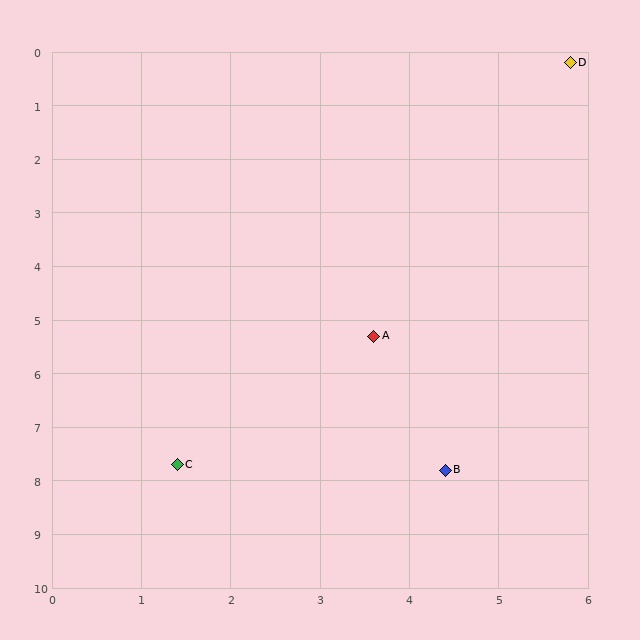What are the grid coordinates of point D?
Point D is at approximately (5.8, 0.2).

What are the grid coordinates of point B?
Point B is at approximately (4.4, 7.8).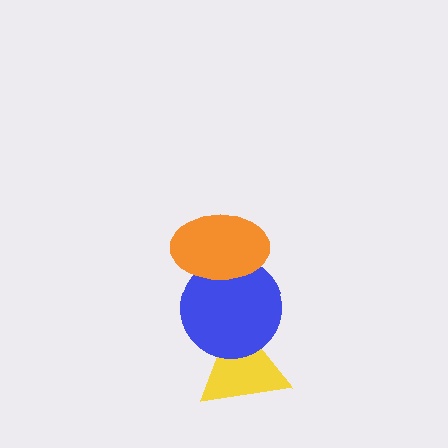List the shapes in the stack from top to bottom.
From top to bottom: the orange ellipse, the blue circle, the yellow triangle.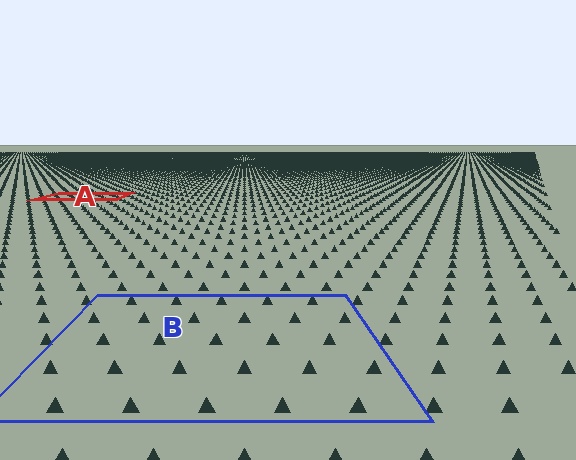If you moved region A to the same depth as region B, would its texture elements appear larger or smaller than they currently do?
They would appear larger. At a closer depth, the same texture elements are projected at a bigger on-screen size.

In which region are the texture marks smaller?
The texture marks are smaller in region A, because it is farther away.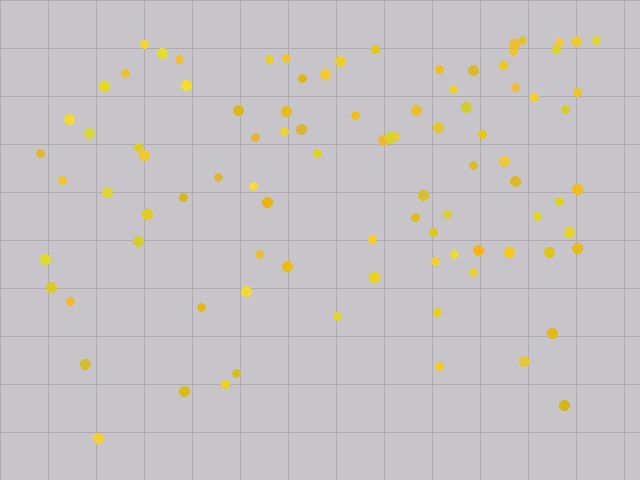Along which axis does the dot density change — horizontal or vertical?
Vertical.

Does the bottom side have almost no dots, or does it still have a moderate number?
Still a moderate number, just noticeably fewer than the top.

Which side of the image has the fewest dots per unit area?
The bottom.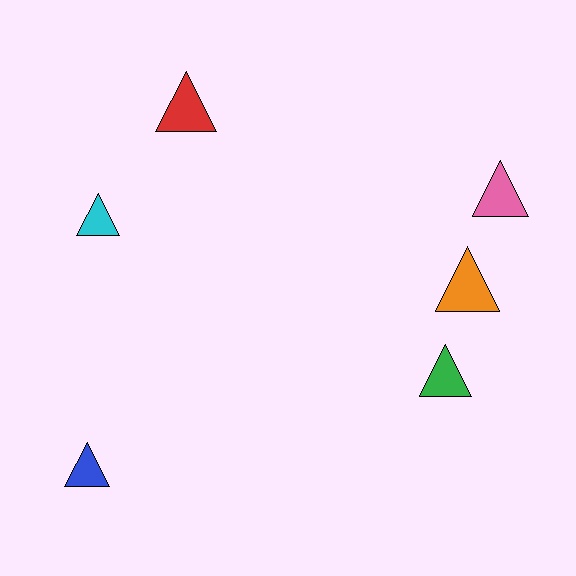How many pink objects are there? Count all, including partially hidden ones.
There is 1 pink object.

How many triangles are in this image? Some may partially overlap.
There are 6 triangles.